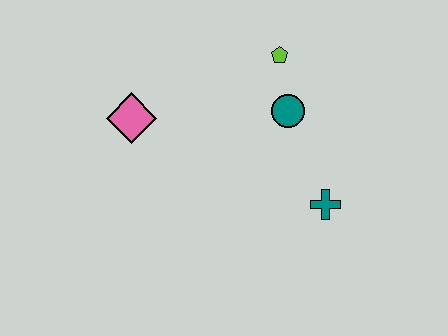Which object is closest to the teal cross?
The teal circle is closest to the teal cross.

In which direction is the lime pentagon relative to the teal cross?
The lime pentagon is above the teal cross.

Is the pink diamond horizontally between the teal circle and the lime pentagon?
No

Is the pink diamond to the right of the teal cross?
No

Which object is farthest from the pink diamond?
The teal cross is farthest from the pink diamond.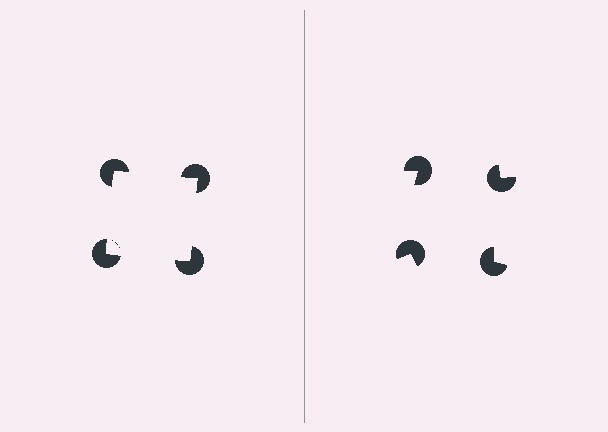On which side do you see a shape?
An illusory square appears on the left side. On the right side the wedge cuts are rotated, so no coherent shape forms.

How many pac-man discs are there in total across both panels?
8 — 4 on each side.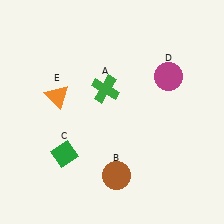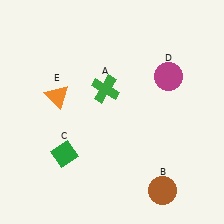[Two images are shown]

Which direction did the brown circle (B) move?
The brown circle (B) moved right.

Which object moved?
The brown circle (B) moved right.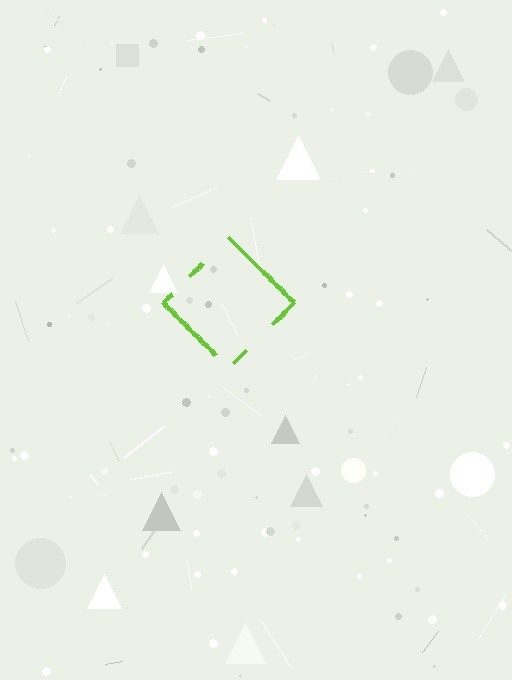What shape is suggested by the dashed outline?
The dashed outline suggests a diamond.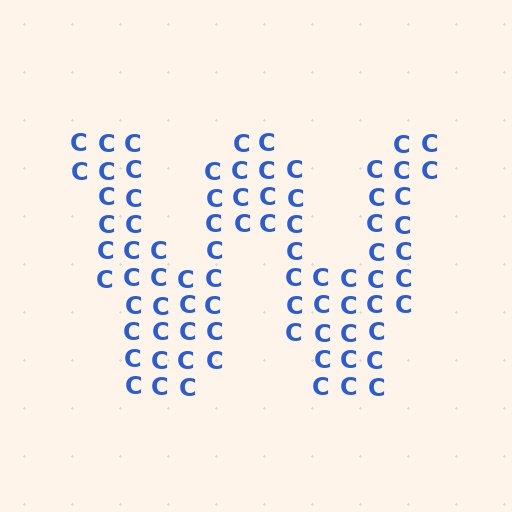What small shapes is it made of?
It is made of small letter C's.